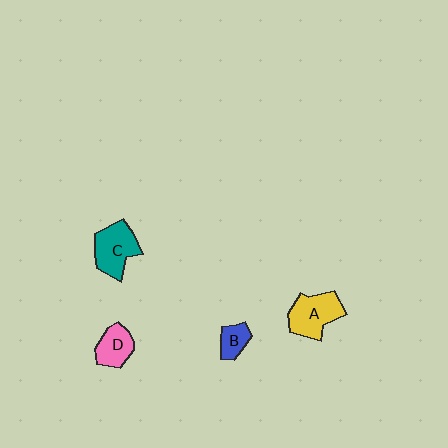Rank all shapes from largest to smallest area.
From largest to smallest: A (yellow), C (teal), D (pink), B (blue).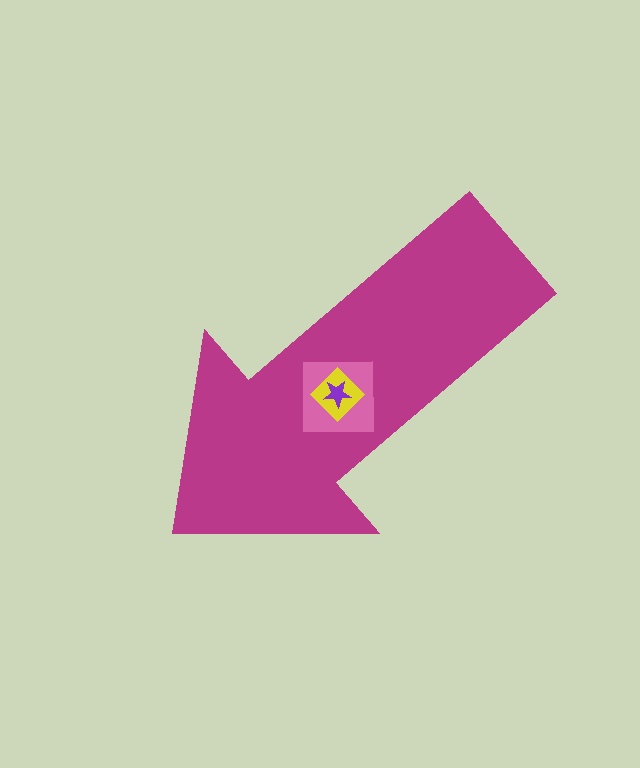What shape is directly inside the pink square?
The yellow diamond.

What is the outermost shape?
The magenta arrow.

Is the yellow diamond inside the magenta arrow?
Yes.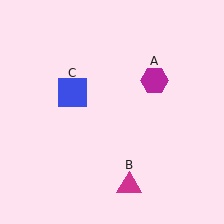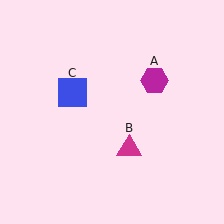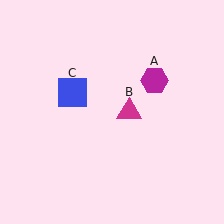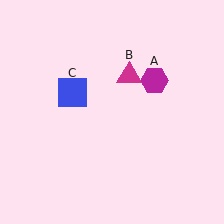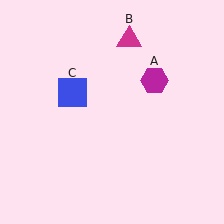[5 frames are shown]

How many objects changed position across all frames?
1 object changed position: magenta triangle (object B).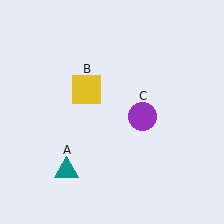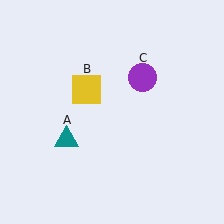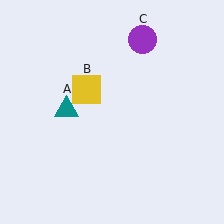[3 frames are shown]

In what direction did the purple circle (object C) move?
The purple circle (object C) moved up.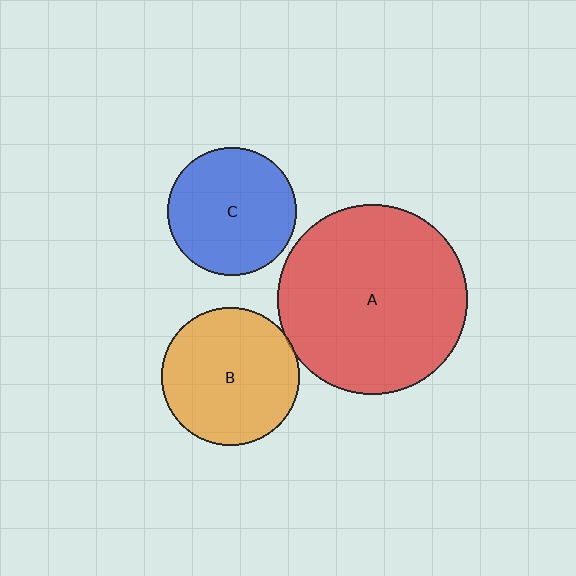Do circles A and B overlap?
Yes.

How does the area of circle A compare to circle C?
Approximately 2.2 times.